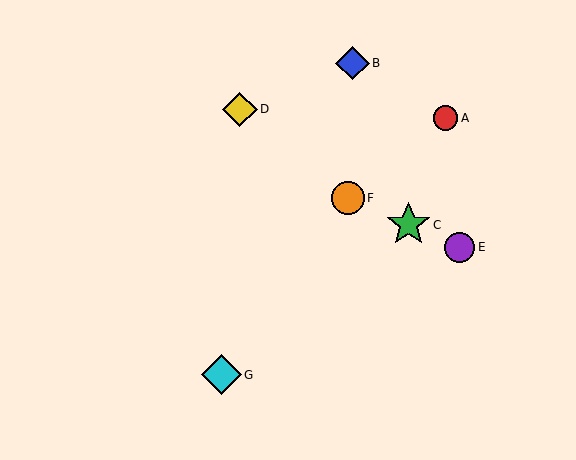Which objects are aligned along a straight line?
Objects C, E, F are aligned along a straight line.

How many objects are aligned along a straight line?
3 objects (C, E, F) are aligned along a straight line.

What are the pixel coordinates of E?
Object E is at (460, 247).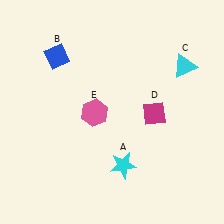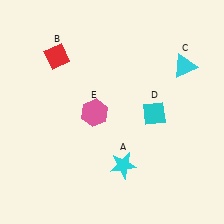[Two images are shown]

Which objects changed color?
B changed from blue to red. D changed from magenta to cyan.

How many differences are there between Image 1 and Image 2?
There are 2 differences between the two images.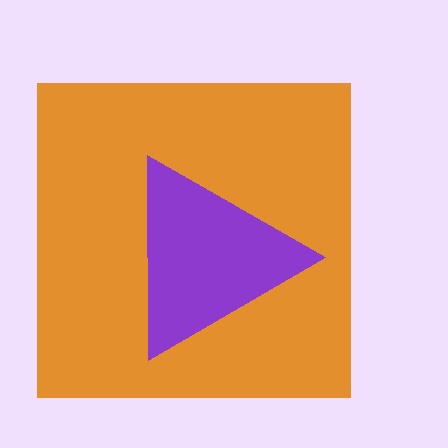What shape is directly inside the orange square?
The purple triangle.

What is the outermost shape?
The orange square.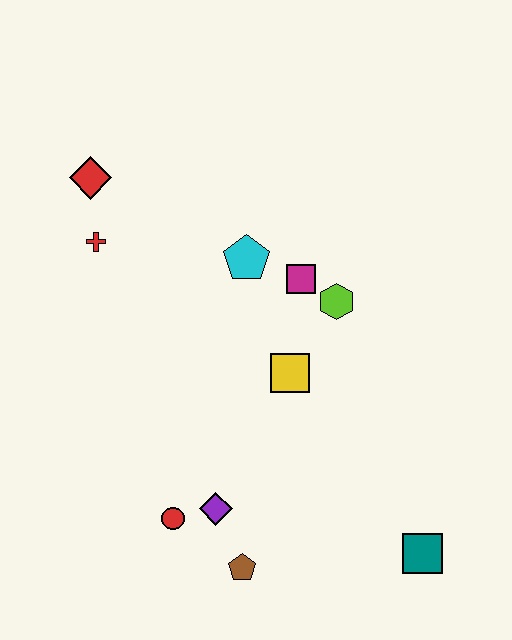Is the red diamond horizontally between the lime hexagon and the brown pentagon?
No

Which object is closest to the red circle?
The purple diamond is closest to the red circle.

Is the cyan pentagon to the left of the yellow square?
Yes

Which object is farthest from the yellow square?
The red diamond is farthest from the yellow square.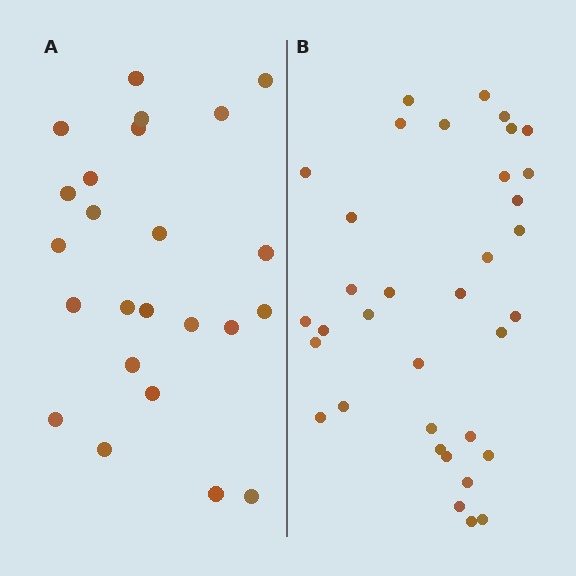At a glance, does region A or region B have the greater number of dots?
Region B (the right region) has more dots.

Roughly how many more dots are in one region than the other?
Region B has roughly 12 or so more dots than region A.